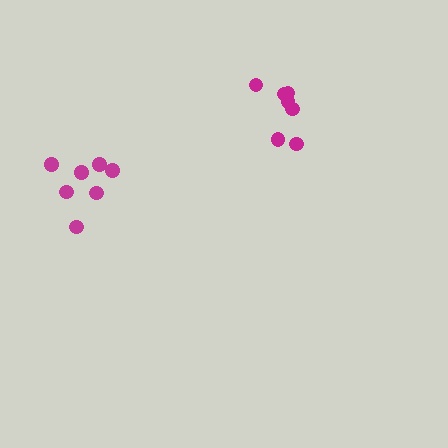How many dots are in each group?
Group 1: 7 dots, Group 2: 7 dots (14 total).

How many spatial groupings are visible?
There are 2 spatial groupings.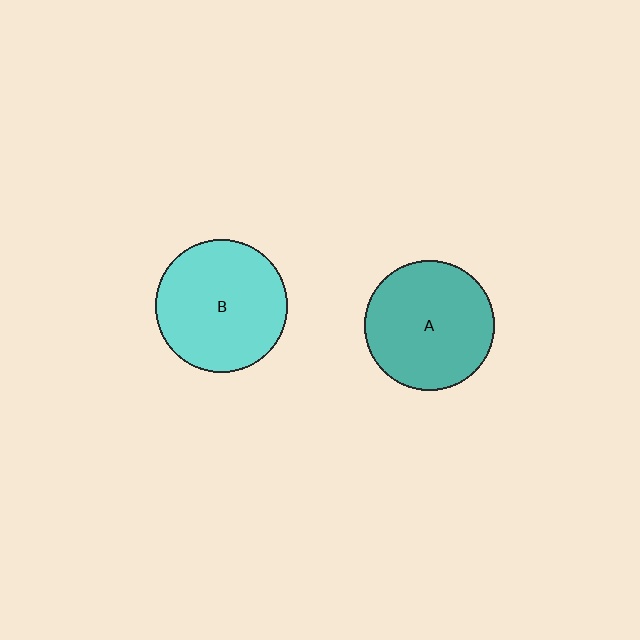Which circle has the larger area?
Circle B (cyan).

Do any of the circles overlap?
No, none of the circles overlap.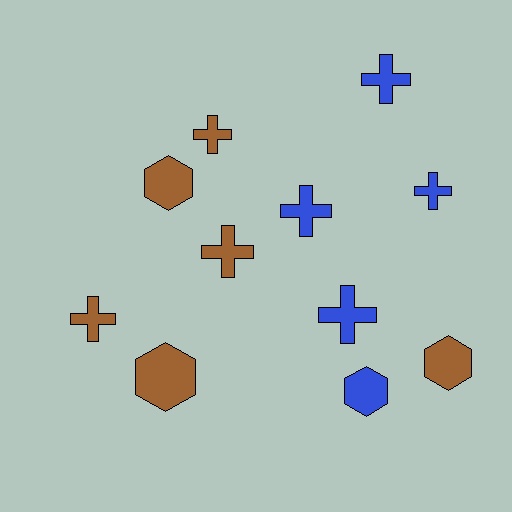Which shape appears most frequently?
Cross, with 7 objects.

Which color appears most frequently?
Brown, with 6 objects.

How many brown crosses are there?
There are 3 brown crosses.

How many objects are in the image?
There are 11 objects.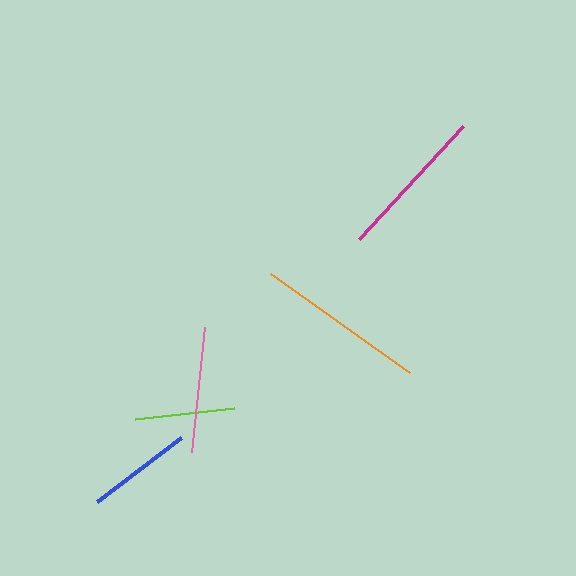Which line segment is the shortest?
The lime line is the shortest at approximately 99 pixels.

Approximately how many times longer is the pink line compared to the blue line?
The pink line is approximately 1.2 times the length of the blue line.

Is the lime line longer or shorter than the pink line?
The pink line is longer than the lime line.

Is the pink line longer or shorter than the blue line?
The pink line is longer than the blue line.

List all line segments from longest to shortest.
From longest to shortest: orange, magenta, pink, blue, lime.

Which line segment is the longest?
The orange line is the longest at approximately 171 pixels.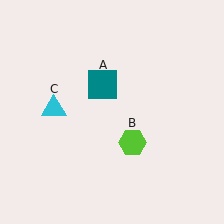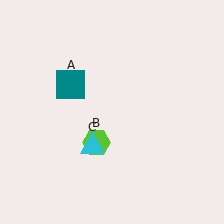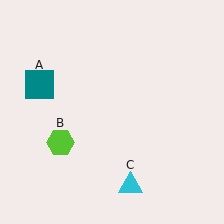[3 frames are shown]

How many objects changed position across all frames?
3 objects changed position: teal square (object A), lime hexagon (object B), cyan triangle (object C).